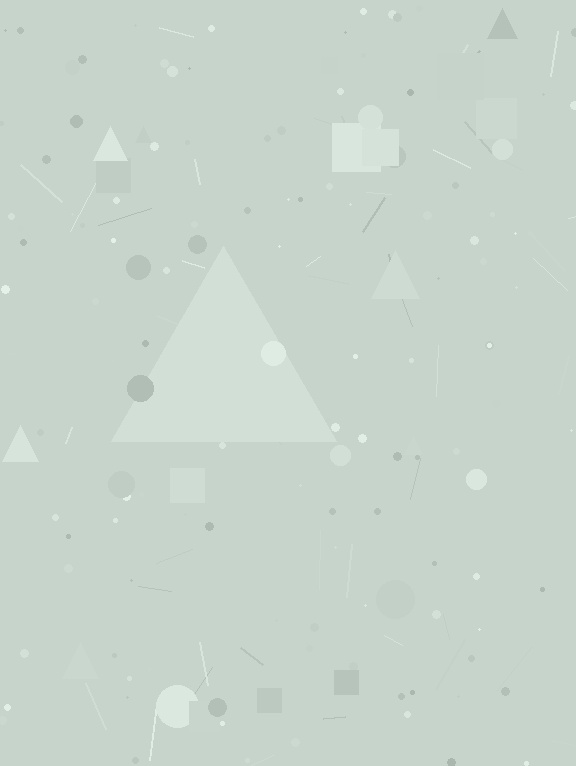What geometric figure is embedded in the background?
A triangle is embedded in the background.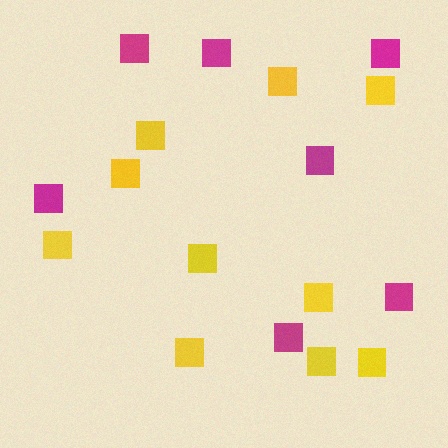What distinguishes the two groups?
There are 2 groups: one group of yellow squares (10) and one group of magenta squares (7).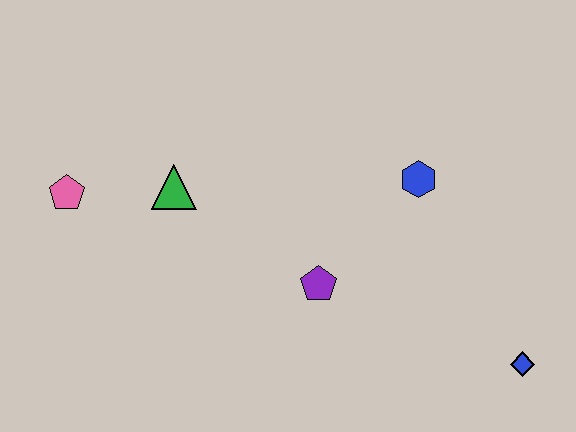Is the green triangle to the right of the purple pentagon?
No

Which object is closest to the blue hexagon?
The purple pentagon is closest to the blue hexagon.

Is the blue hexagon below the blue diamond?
No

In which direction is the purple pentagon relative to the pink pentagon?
The purple pentagon is to the right of the pink pentagon.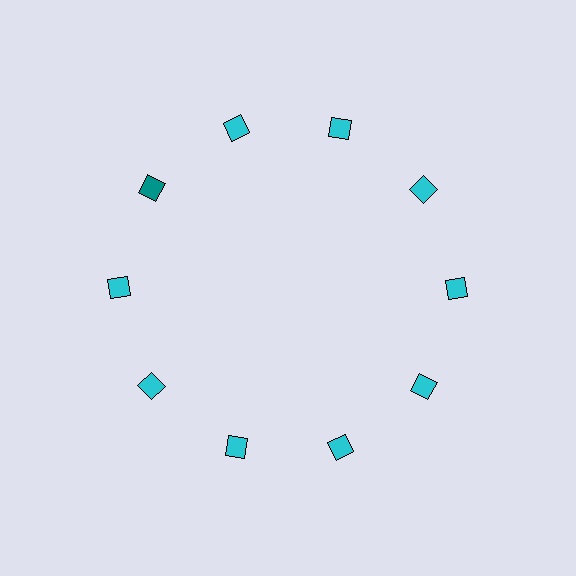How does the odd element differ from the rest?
It has a different color: teal instead of cyan.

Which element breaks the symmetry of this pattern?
The teal square at roughly the 10 o'clock position breaks the symmetry. All other shapes are cyan squares.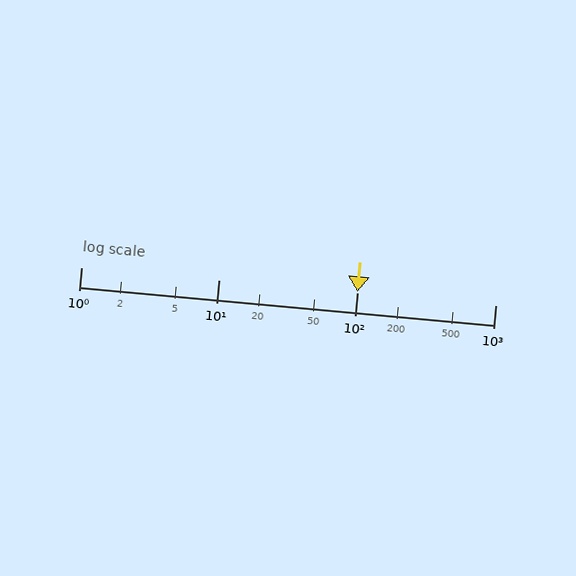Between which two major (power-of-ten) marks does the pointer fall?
The pointer is between 100 and 1000.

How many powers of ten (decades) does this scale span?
The scale spans 3 decades, from 1 to 1000.